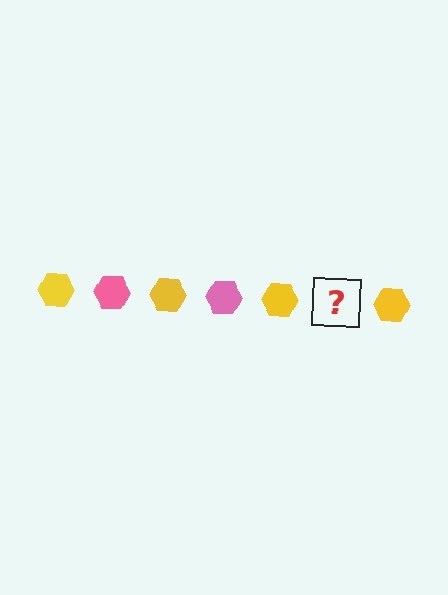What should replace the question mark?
The question mark should be replaced with a pink hexagon.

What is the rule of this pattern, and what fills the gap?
The rule is that the pattern cycles through yellow, pink hexagons. The gap should be filled with a pink hexagon.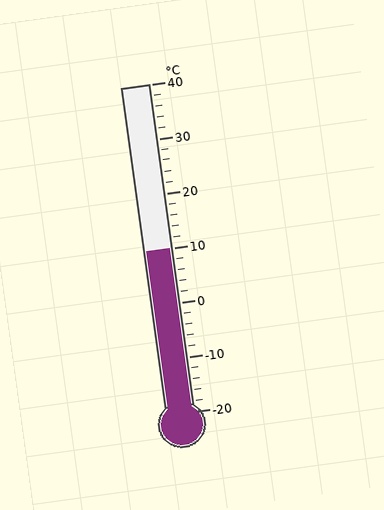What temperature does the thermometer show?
The thermometer shows approximately 10°C.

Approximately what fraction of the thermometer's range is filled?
The thermometer is filled to approximately 50% of its range.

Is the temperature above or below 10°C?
The temperature is at 10°C.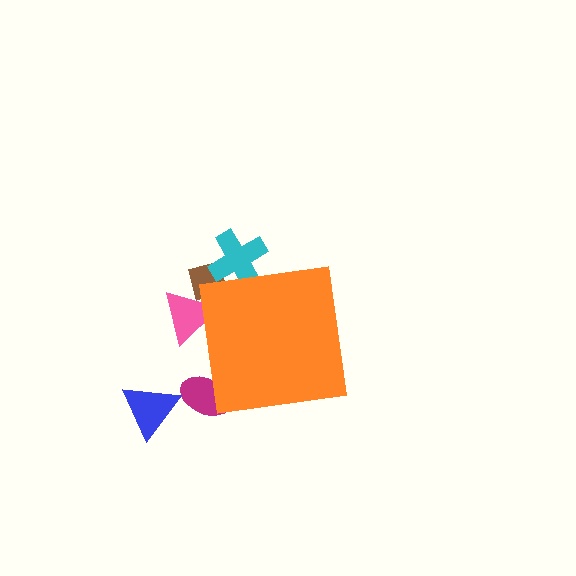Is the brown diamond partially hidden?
Yes, the brown diamond is partially hidden behind the orange square.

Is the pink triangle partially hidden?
Yes, the pink triangle is partially hidden behind the orange square.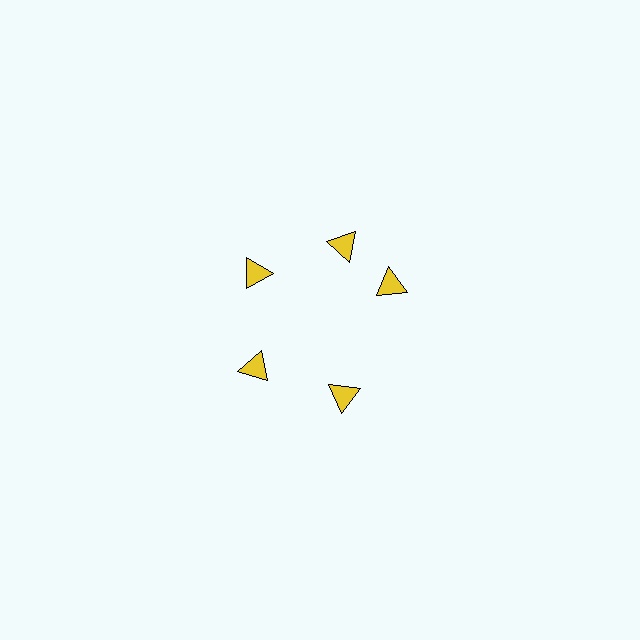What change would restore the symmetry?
The symmetry would be restored by rotating it back into even spacing with its neighbors so that all 5 triangles sit at equal angles and equal distance from the center.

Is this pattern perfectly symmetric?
No. The 5 yellow triangles are arranged in a ring, but one element near the 3 o'clock position is rotated out of alignment along the ring, breaking the 5-fold rotational symmetry.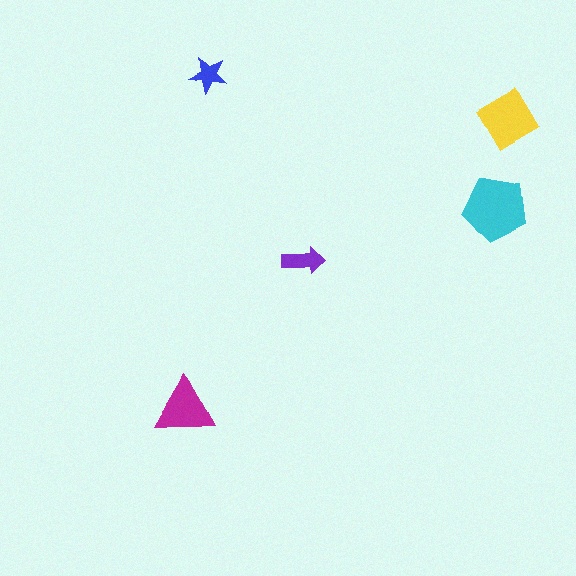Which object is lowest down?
The magenta triangle is bottommost.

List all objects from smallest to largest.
The blue star, the purple arrow, the magenta triangle, the yellow diamond, the cyan pentagon.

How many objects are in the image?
There are 5 objects in the image.